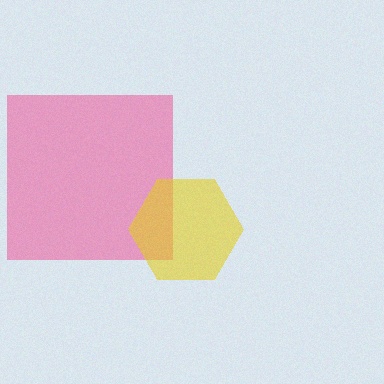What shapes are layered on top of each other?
The layered shapes are: a pink square, a yellow hexagon.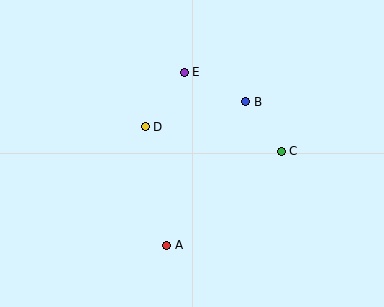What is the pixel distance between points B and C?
The distance between B and C is 61 pixels.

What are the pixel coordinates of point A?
Point A is at (167, 246).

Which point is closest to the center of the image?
Point D at (145, 127) is closest to the center.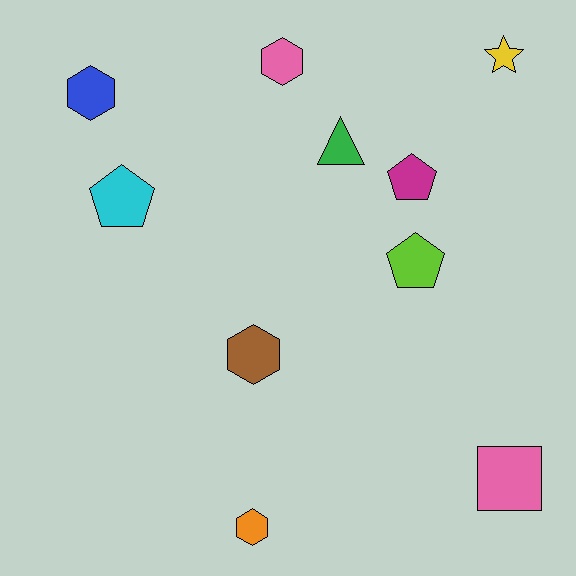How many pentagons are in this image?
There are 3 pentagons.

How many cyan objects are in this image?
There is 1 cyan object.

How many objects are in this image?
There are 10 objects.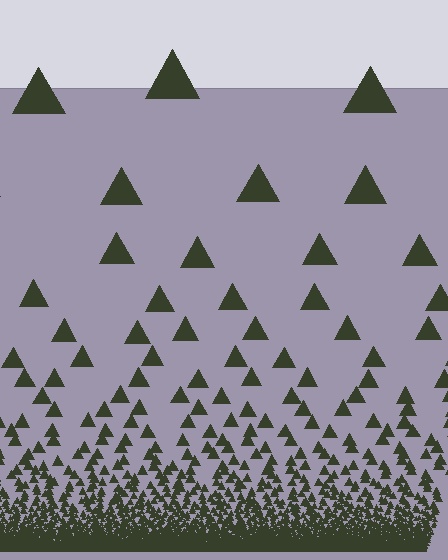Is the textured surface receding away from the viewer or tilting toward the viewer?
The surface appears to tilt toward the viewer. Texture elements get larger and sparser toward the top.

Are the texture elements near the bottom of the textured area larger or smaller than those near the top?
Smaller. The gradient is inverted — elements near the bottom are smaller and denser.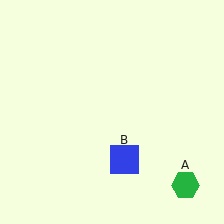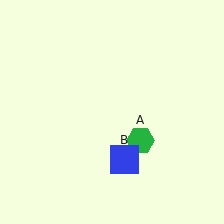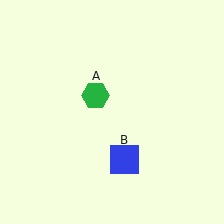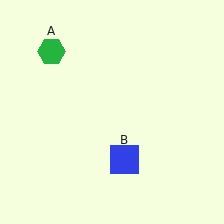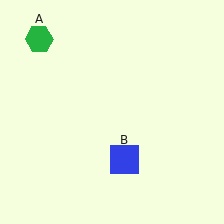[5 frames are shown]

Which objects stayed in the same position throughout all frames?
Blue square (object B) remained stationary.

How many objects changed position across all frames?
1 object changed position: green hexagon (object A).